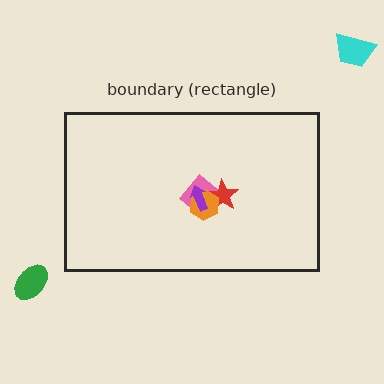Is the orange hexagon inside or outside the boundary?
Inside.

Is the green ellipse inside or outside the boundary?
Outside.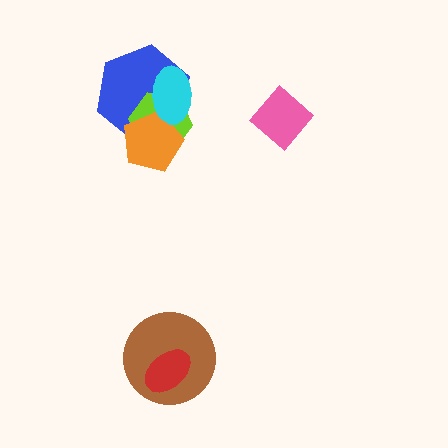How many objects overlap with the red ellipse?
1 object overlaps with the red ellipse.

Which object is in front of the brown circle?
The red ellipse is in front of the brown circle.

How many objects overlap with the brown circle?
1 object overlaps with the brown circle.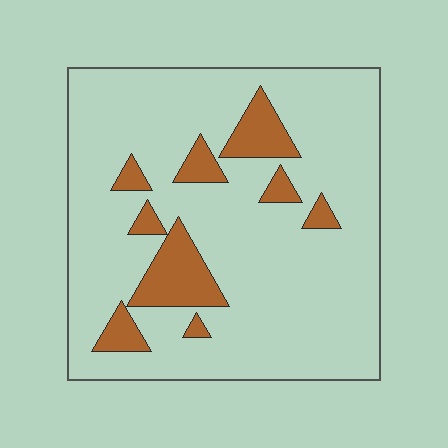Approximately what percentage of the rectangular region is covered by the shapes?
Approximately 15%.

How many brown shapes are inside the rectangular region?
9.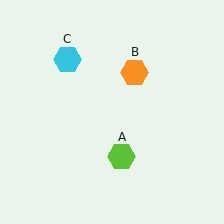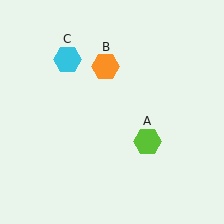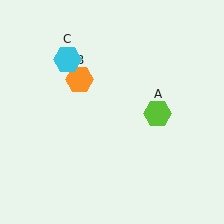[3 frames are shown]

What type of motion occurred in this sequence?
The lime hexagon (object A), orange hexagon (object B) rotated counterclockwise around the center of the scene.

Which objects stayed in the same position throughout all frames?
Cyan hexagon (object C) remained stationary.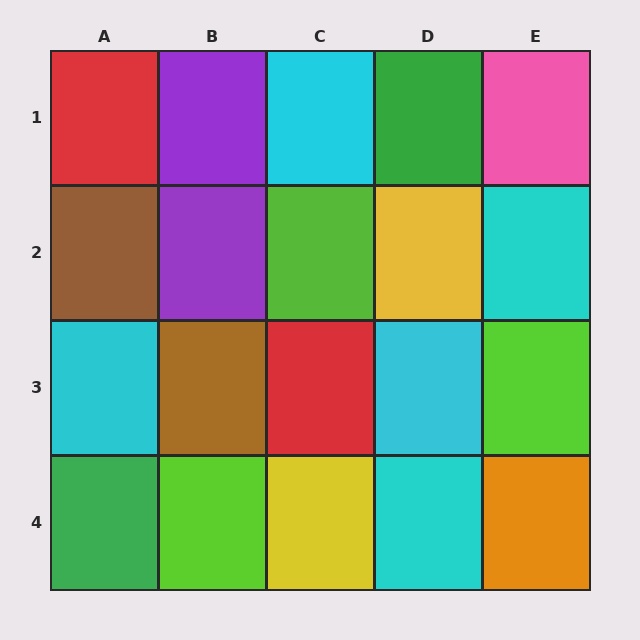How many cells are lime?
3 cells are lime.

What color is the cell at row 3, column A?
Cyan.